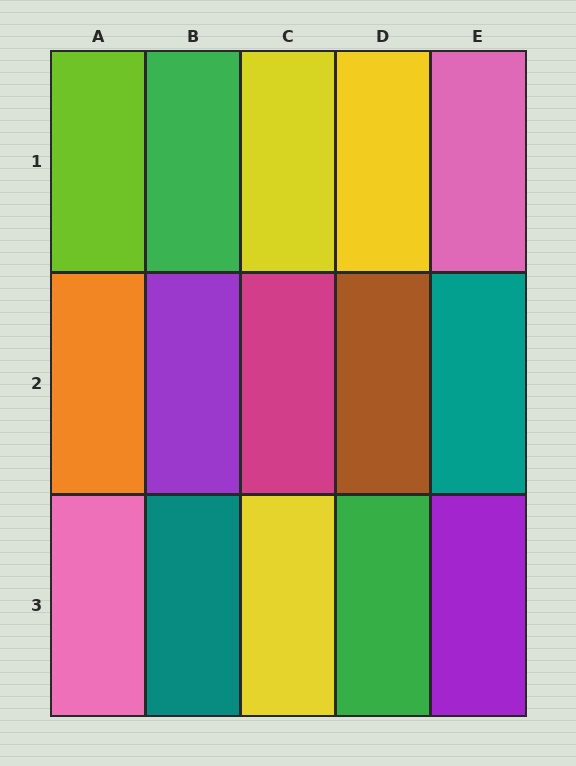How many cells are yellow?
3 cells are yellow.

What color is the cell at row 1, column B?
Green.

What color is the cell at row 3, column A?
Pink.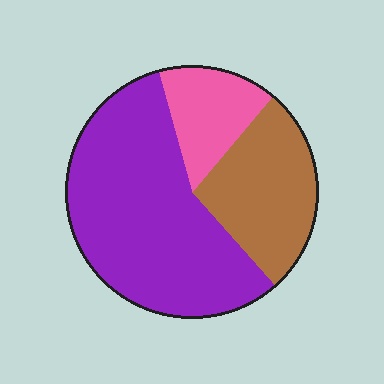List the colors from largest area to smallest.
From largest to smallest: purple, brown, pink.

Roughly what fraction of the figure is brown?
Brown takes up about one quarter (1/4) of the figure.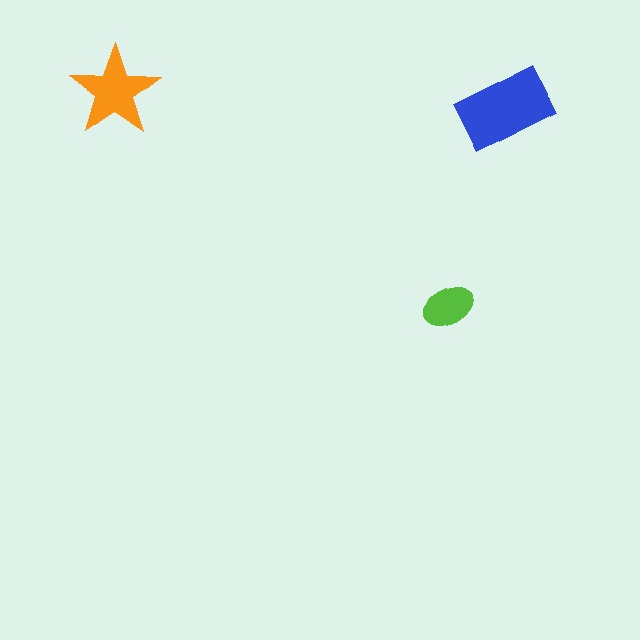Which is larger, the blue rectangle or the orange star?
The blue rectangle.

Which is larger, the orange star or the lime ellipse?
The orange star.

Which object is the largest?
The blue rectangle.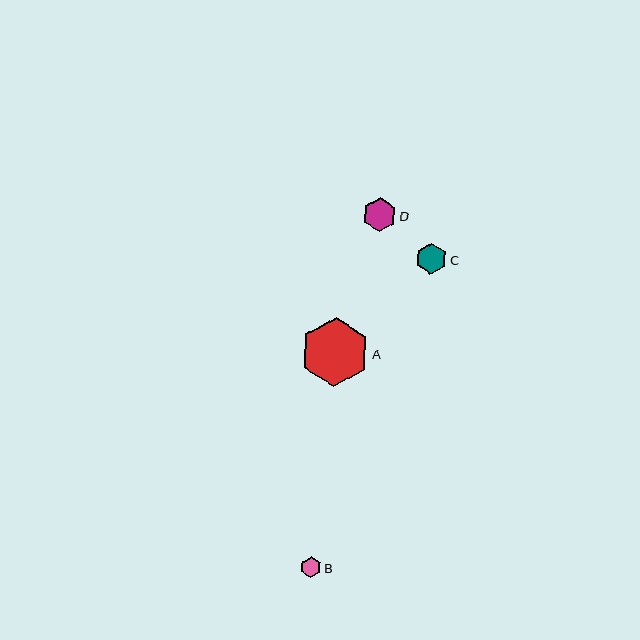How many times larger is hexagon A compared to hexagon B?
Hexagon A is approximately 3.3 times the size of hexagon B.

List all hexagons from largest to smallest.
From largest to smallest: A, D, C, B.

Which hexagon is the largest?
Hexagon A is the largest with a size of approximately 69 pixels.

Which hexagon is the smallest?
Hexagon B is the smallest with a size of approximately 21 pixels.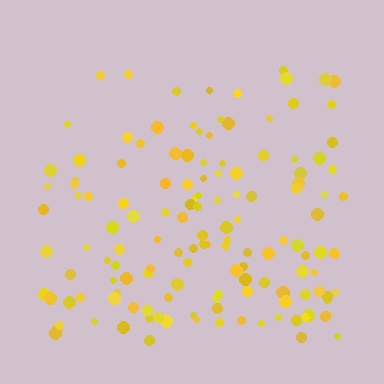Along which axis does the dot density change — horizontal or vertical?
Vertical.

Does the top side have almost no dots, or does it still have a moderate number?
Still a moderate number, just noticeably fewer than the bottom.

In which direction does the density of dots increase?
From top to bottom, with the bottom side densest.